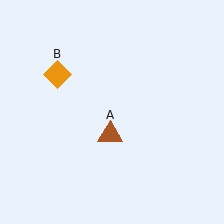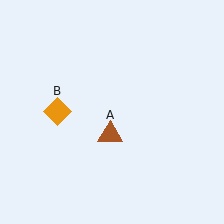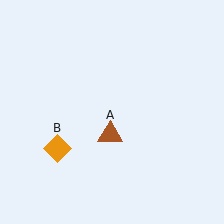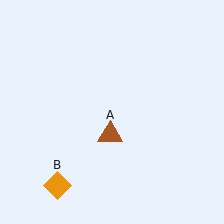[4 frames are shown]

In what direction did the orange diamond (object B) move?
The orange diamond (object B) moved down.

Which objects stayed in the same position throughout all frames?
Brown triangle (object A) remained stationary.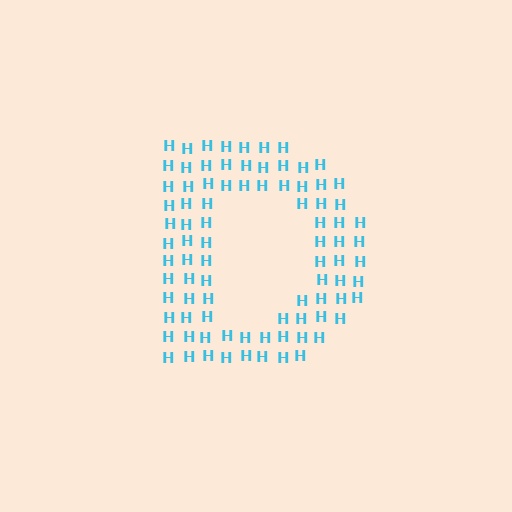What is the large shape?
The large shape is the letter D.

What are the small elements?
The small elements are letter H's.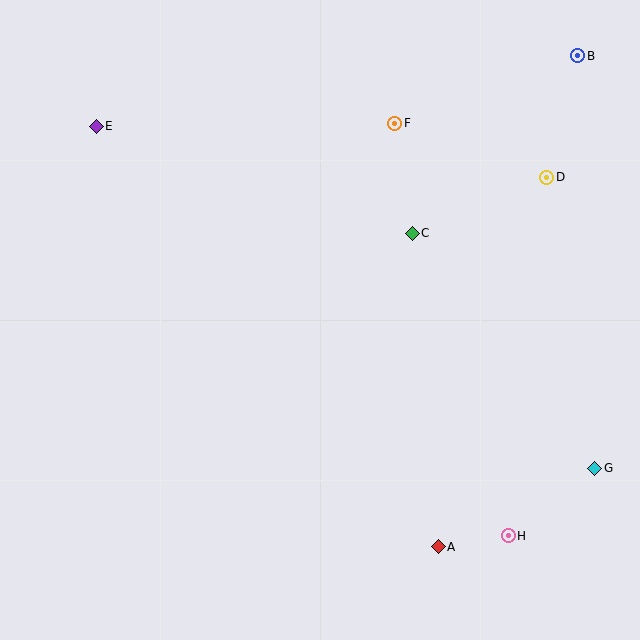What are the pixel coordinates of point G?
Point G is at (595, 468).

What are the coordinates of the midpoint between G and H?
The midpoint between G and H is at (551, 502).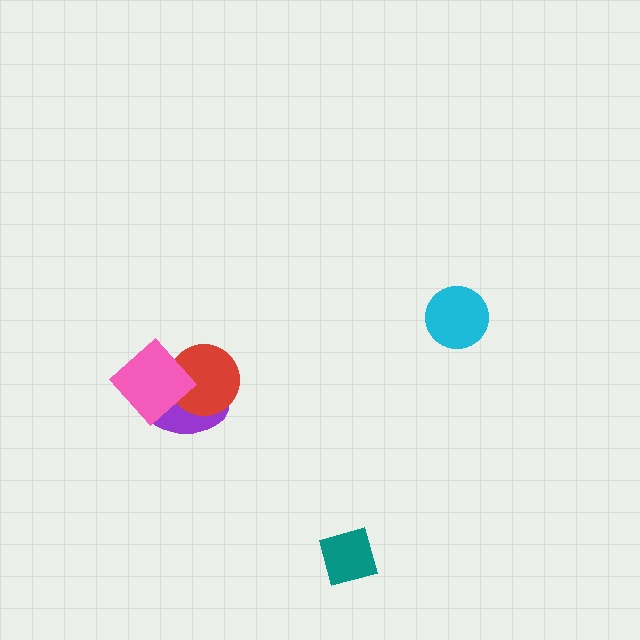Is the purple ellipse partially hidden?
Yes, it is partially covered by another shape.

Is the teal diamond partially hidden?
No, no other shape covers it.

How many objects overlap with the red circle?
2 objects overlap with the red circle.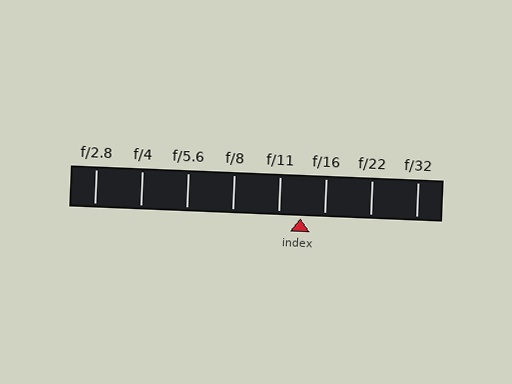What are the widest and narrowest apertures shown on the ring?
The widest aperture shown is f/2.8 and the narrowest is f/32.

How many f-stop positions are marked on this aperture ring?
There are 8 f-stop positions marked.